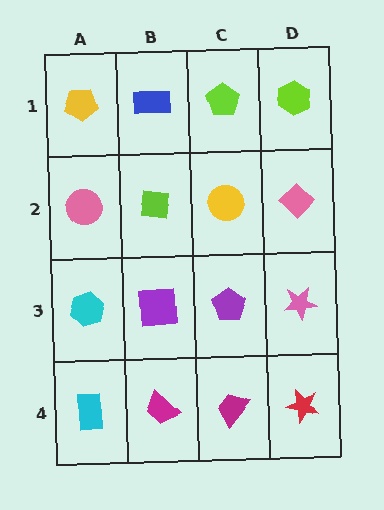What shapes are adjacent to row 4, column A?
A cyan hexagon (row 3, column A), a magenta trapezoid (row 4, column B).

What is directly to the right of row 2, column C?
A pink diamond.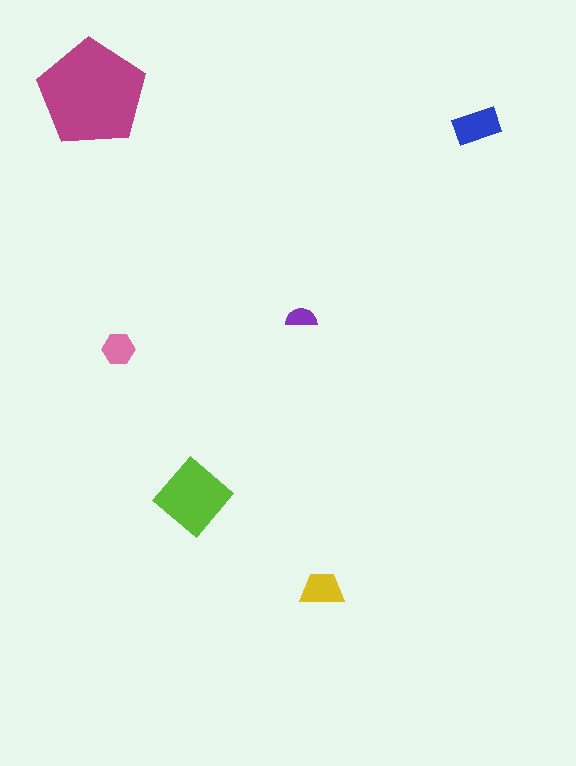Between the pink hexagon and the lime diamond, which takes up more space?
The lime diamond.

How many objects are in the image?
There are 6 objects in the image.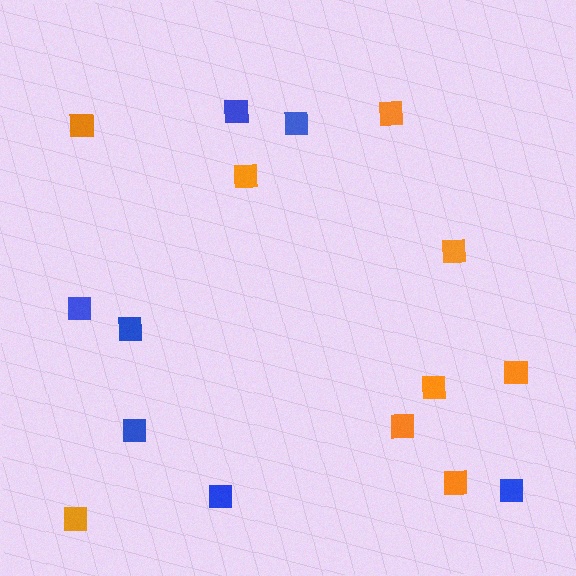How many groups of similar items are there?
There are 2 groups: one group of blue squares (7) and one group of orange squares (9).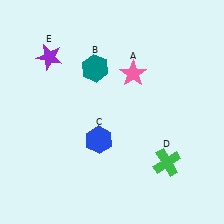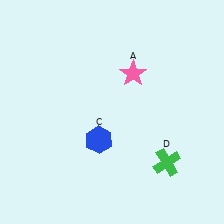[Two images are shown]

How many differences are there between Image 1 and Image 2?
There are 2 differences between the two images.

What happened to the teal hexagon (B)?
The teal hexagon (B) was removed in Image 2. It was in the top-left area of Image 1.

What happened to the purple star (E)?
The purple star (E) was removed in Image 2. It was in the top-left area of Image 1.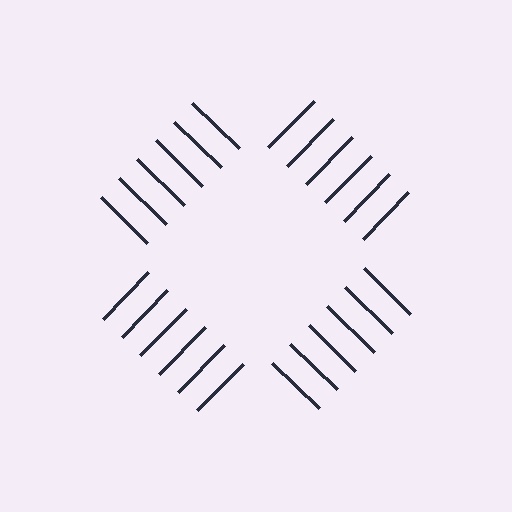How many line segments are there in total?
24 — 6 along each of the 4 edges.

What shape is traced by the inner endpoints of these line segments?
An illusory square — the line segments terminate on its edges but no continuous stroke is drawn.